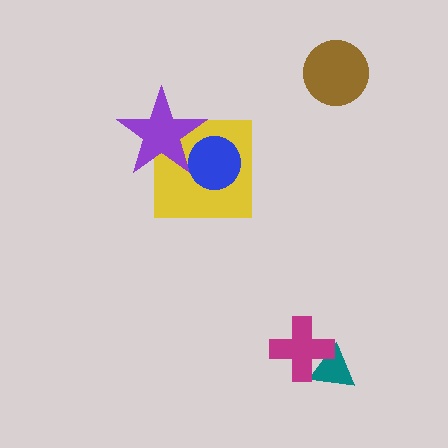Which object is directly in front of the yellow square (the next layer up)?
The purple star is directly in front of the yellow square.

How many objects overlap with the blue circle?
2 objects overlap with the blue circle.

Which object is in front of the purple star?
The blue circle is in front of the purple star.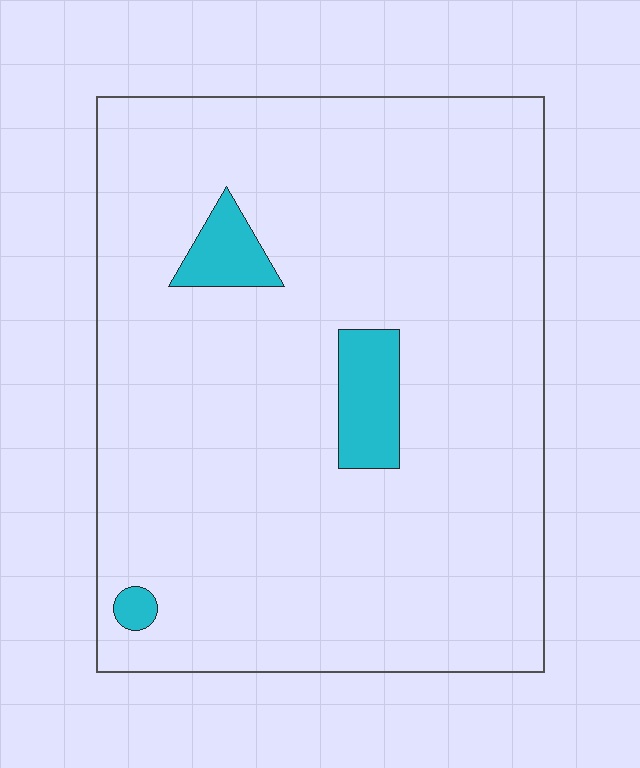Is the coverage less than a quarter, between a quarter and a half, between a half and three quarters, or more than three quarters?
Less than a quarter.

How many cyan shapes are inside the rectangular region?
3.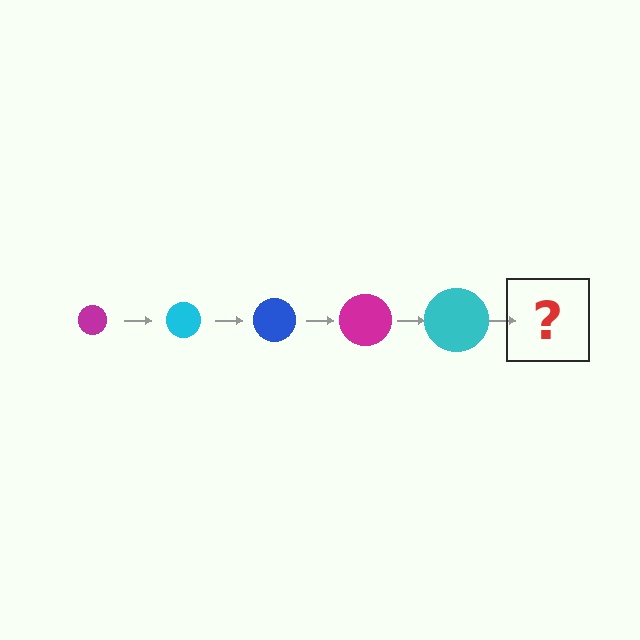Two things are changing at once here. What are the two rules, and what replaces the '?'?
The two rules are that the circle grows larger each step and the color cycles through magenta, cyan, and blue. The '?' should be a blue circle, larger than the previous one.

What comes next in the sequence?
The next element should be a blue circle, larger than the previous one.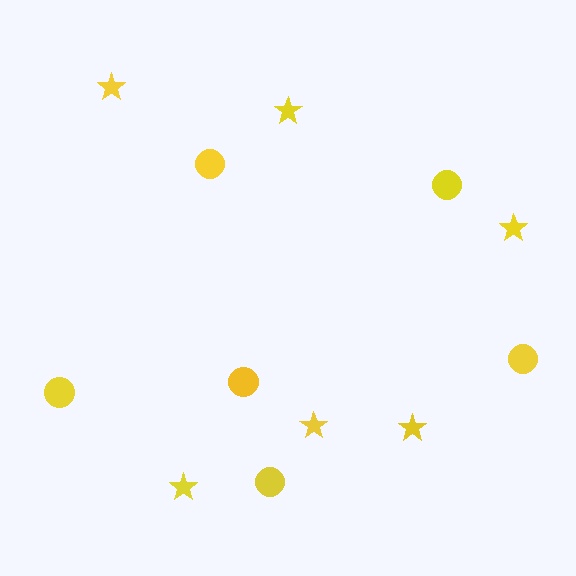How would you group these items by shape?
There are 2 groups: one group of circles (6) and one group of stars (6).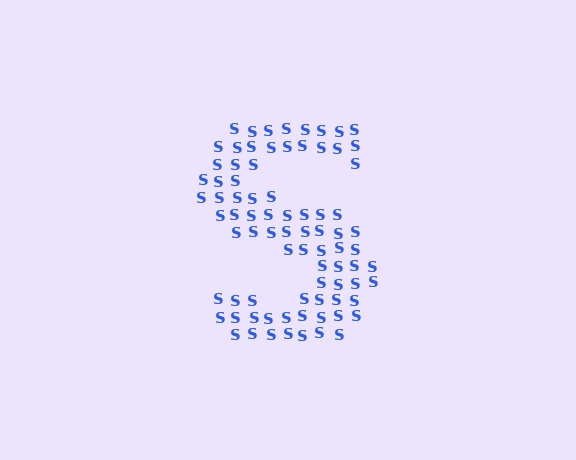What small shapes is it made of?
It is made of small letter S's.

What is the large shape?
The large shape is the letter S.